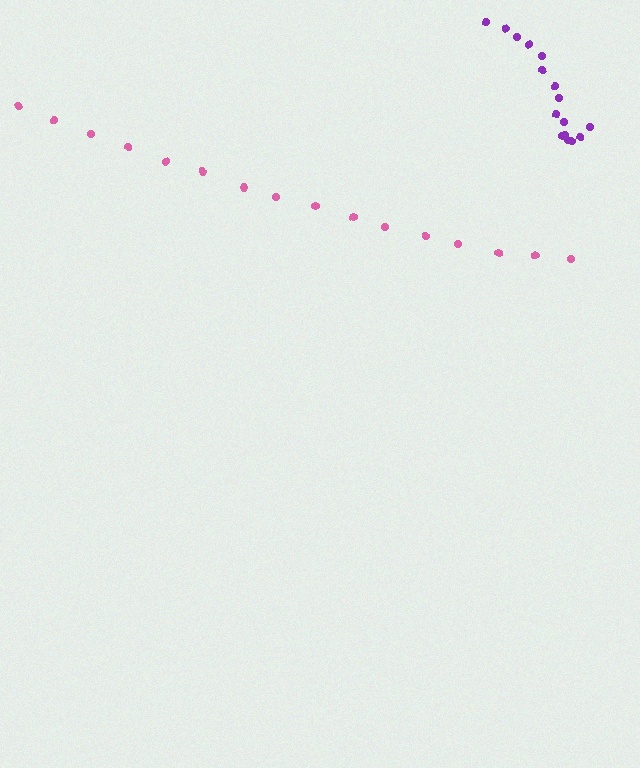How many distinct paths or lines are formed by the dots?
There are 2 distinct paths.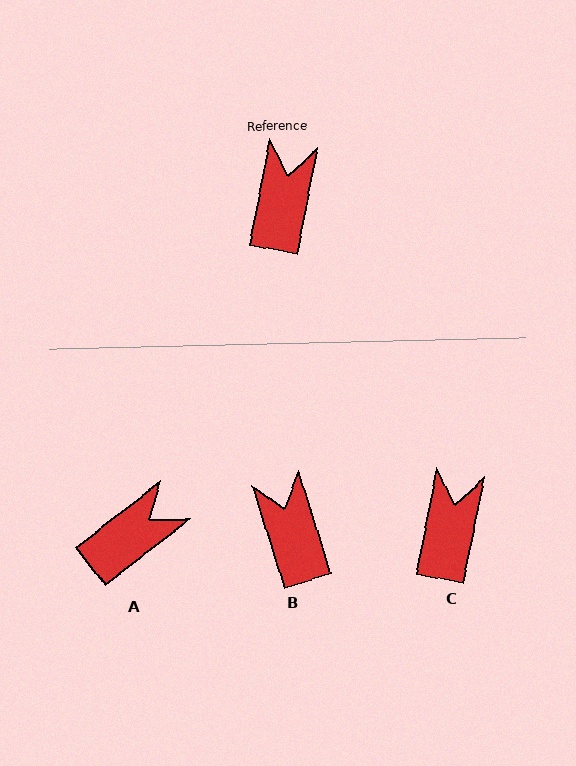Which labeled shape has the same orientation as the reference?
C.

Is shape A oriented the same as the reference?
No, it is off by about 41 degrees.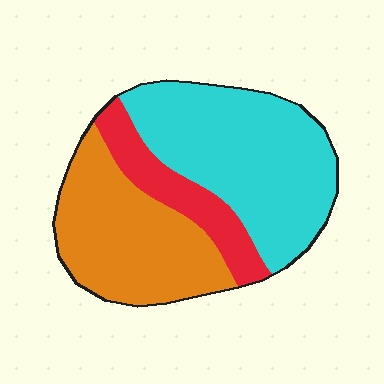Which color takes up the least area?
Red, at roughly 15%.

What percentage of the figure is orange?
Orange takes up about three eighths (3/8) of the figure.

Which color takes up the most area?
Cyan, at roughly 45%.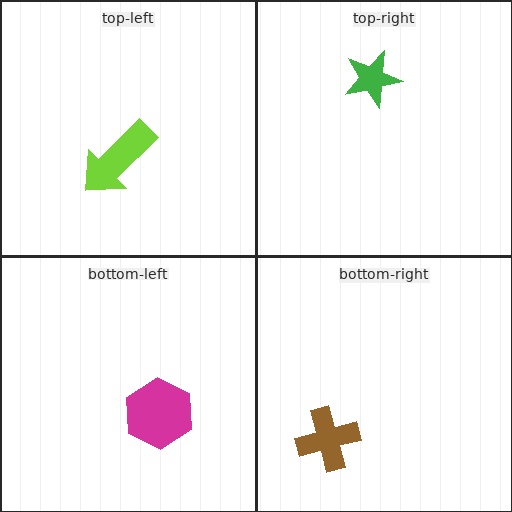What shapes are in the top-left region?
The lime arrow.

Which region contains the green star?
The top-right region.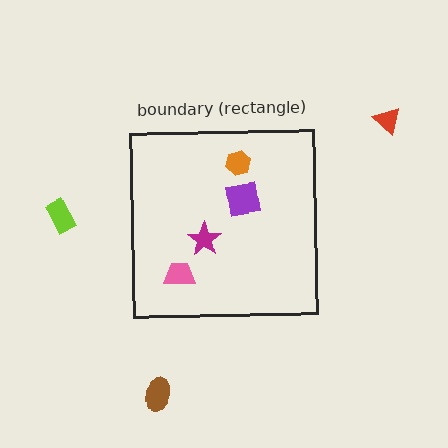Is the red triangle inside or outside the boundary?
Outside.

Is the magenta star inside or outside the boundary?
Inside.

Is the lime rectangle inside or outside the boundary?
Outside.